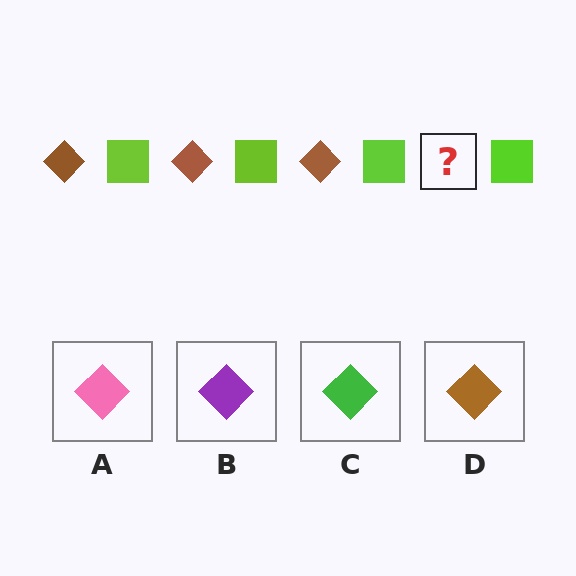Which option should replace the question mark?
Option D.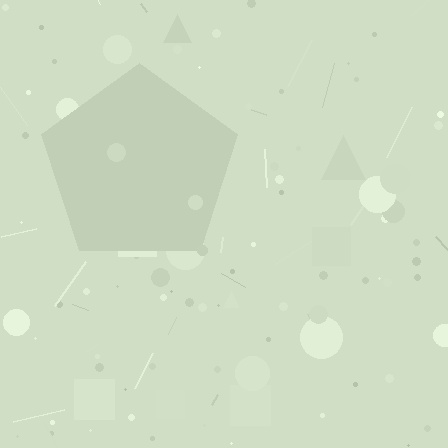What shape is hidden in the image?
A pentagon is hidden in the image.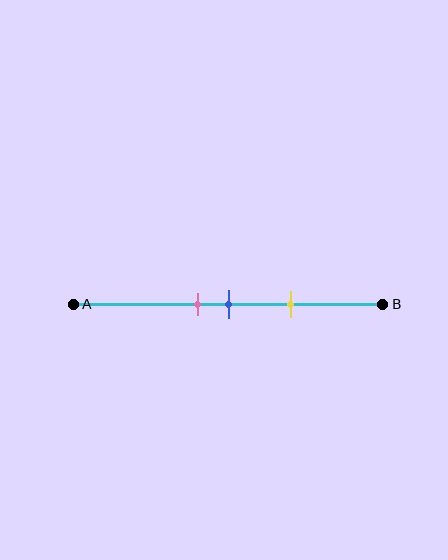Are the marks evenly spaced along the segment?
Yes, the marks are approximately evenly spaced.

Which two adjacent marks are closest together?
The pink and blue marks are the closest adjacent pair.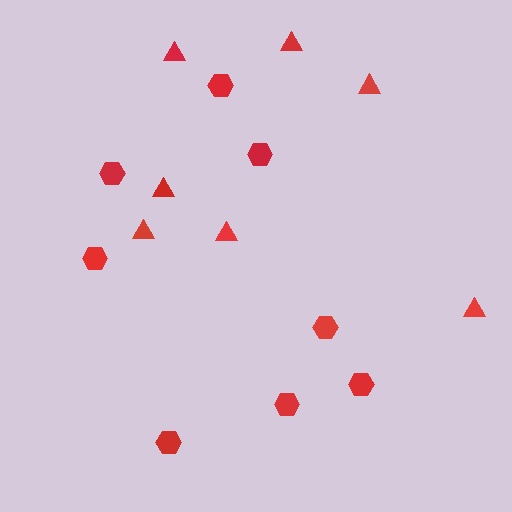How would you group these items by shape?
There are 2 groups: one group of hexagons (8) and one group of triangles (7).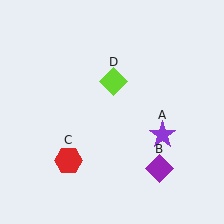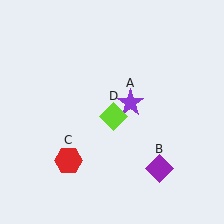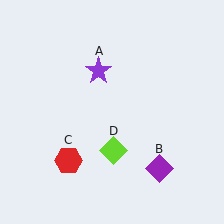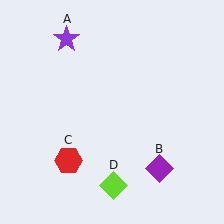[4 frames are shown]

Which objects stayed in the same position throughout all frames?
Purple diamond (object B) and red hexagon (object C) remained stationary.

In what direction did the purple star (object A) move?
The purple star (object A) moved up and to the left.